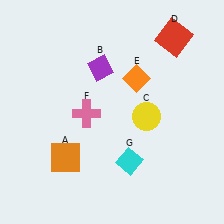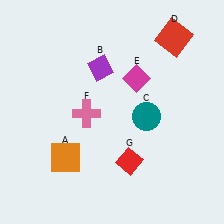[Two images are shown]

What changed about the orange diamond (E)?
In Image 1, E is orange. In Image 2, it changed to magenta.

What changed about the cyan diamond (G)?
In Image 1, G is cyan. In Image 2, it changed to red.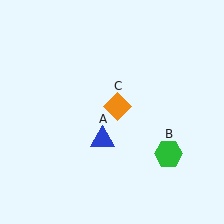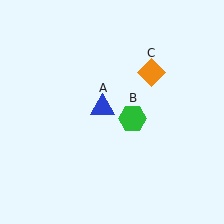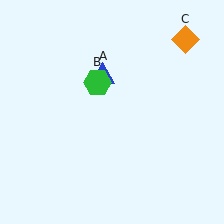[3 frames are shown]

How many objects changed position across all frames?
3 objects changed position: blue triangle (object A), green hexagon (object B), orange diamond (object C).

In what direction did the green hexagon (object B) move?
The green hexagon (object B) moved up and to the left.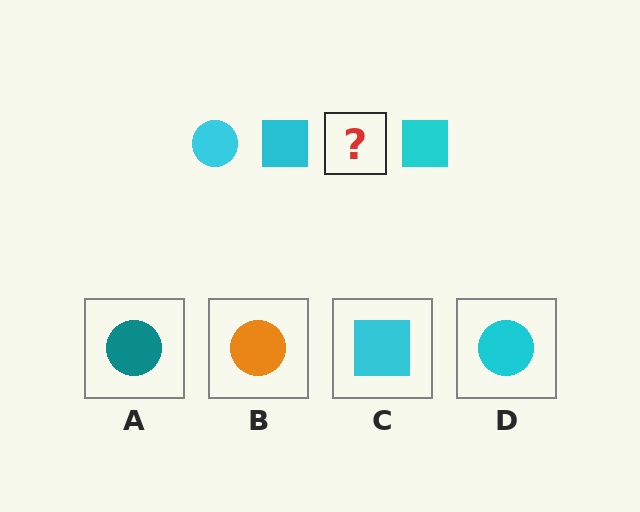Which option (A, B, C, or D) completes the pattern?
D.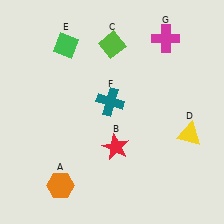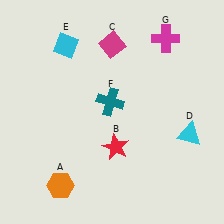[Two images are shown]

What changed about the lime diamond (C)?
In Image 1, C is lime. In Image 2, it changed to magenta.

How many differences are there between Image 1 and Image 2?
There are 3 differences between the two images.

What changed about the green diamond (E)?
In Image 1, E is green. In Image 2, it changed to cyan.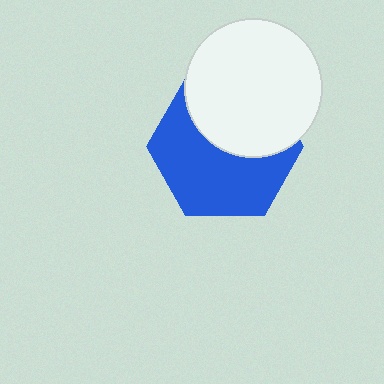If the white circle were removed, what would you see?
You would see the complete blue hexagon.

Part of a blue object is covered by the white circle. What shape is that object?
It is a hexagon.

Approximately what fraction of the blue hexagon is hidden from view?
Roughly 42% of the blue hexagon is hidden behind the white circle.